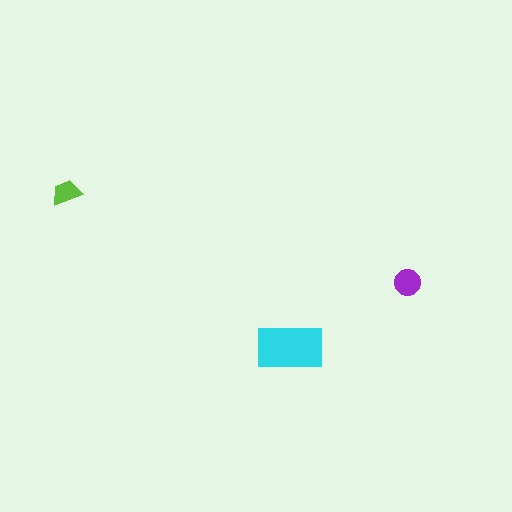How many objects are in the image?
There are 3 objects in the image.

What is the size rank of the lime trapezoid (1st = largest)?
3rd.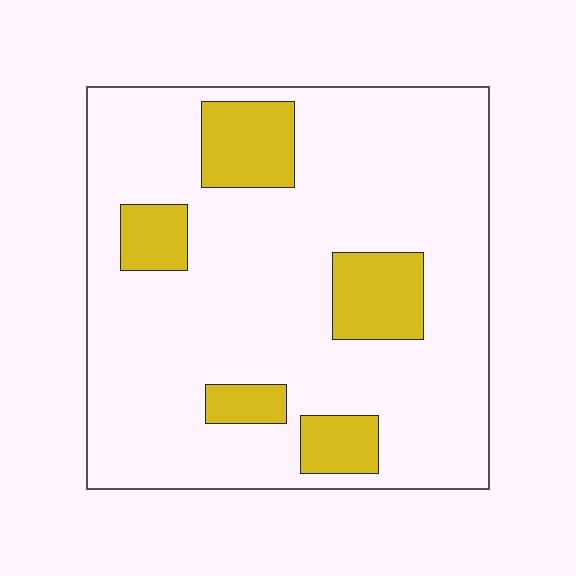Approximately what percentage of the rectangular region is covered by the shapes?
Approximately 20%.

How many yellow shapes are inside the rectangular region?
5.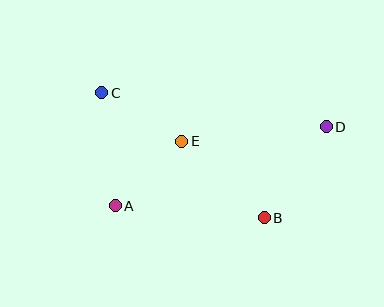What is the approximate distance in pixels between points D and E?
The distance between D and E is approximately 145 pixels.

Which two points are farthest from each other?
Points C and D are farthest from each other.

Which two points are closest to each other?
Points A and E are closest to each other.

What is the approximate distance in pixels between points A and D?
The distance between A and D is approximately 225 pixels.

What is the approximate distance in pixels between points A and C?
The distance between A and C is approximately 114 pixels.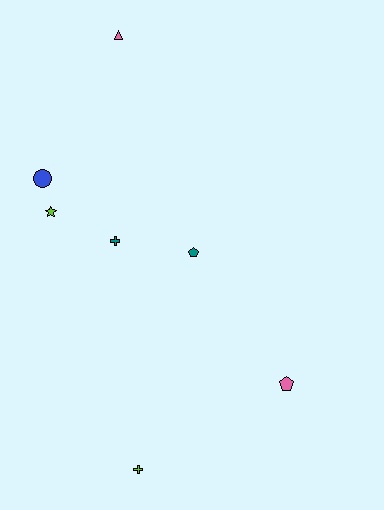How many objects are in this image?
There are 7 objects.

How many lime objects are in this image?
There are 2 lime objects.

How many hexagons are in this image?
There are no hexagons.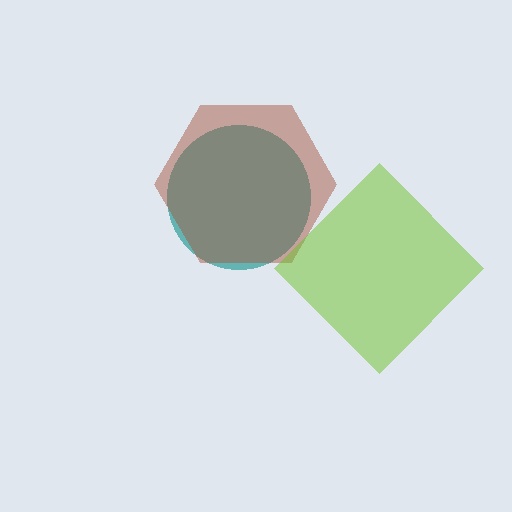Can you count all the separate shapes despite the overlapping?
Yes, there are 3 separate shapes.